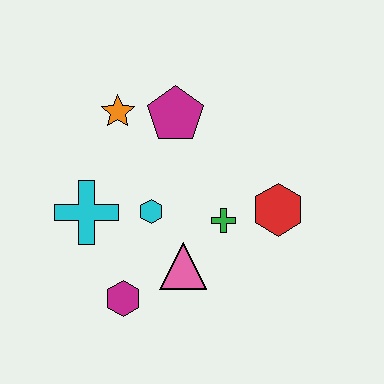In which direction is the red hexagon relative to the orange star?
The red hexagon is to the right of the orange star.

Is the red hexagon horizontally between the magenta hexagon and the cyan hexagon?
No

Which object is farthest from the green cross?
The orange star is farthest from the green cross.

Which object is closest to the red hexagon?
The green cross is closest to the red hexagon.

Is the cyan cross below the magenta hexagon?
No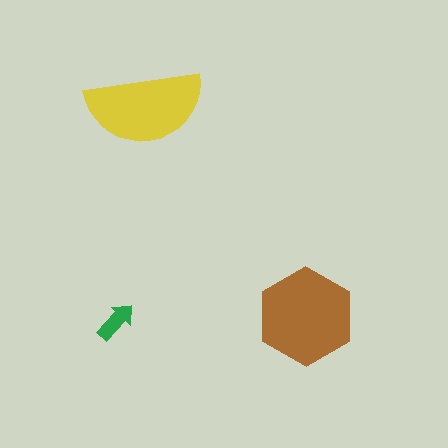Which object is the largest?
The brown hexagon.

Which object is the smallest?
The green arrow.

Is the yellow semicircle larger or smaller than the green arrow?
Larger.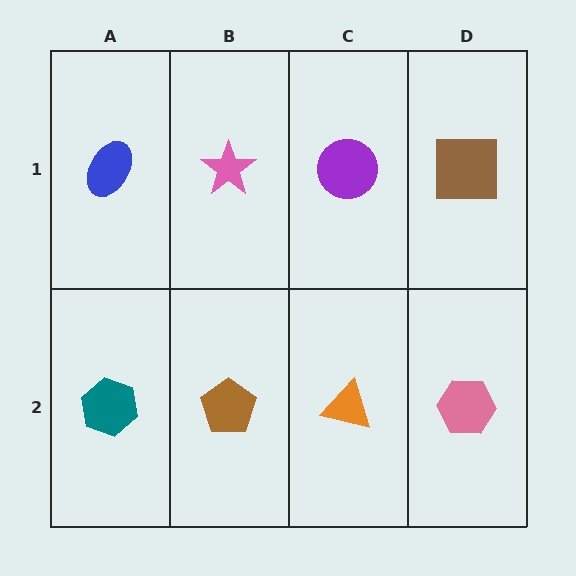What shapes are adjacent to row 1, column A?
A teal hexagon (row 2, column A), a pink star (row 1, column B).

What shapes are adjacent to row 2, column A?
A blue ellipse (row 1, column A), a brown pentagon (row 2, column B).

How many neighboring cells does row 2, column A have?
2.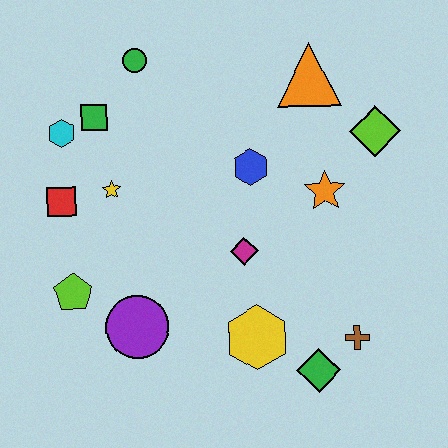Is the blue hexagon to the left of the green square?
No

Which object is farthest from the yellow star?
The brown cross is farthest from the yellow star.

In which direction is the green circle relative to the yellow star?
The green circle is above the yellow star.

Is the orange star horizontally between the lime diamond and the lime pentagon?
Yes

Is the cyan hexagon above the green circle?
No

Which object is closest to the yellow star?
The red square is closest to the yellow star.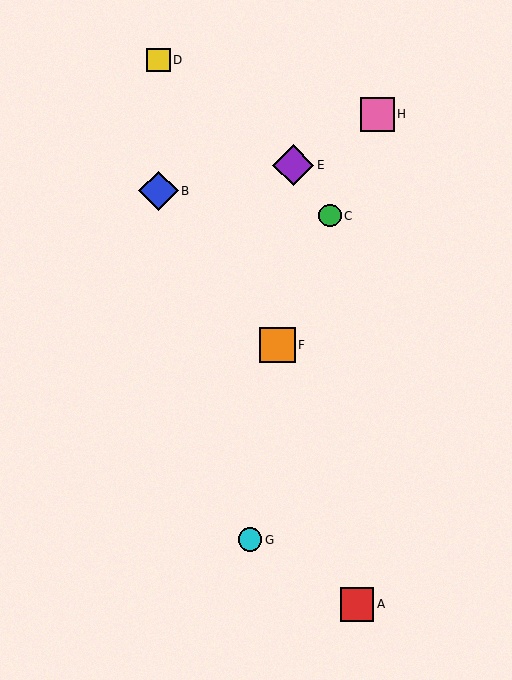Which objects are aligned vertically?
Objects B, D are aligned vertically.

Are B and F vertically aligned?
No, B is at x≈158 and F is at x≈278.